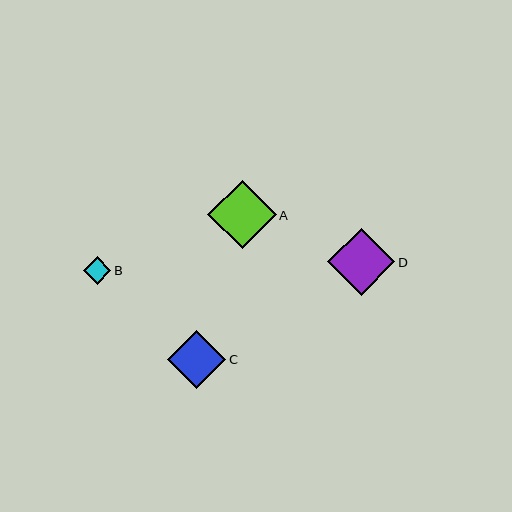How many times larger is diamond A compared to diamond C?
Diamond A is approximately 1.2 times the size of diamond C.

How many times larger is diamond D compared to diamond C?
Diamond D is approximately 1.2 times the size of diamond C.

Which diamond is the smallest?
Diamond B is the smallest with a size of approximately 27 pixels.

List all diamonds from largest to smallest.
From largest to smallest: A, D, C, B.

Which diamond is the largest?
Diamond A is the largest with a size of approximately 68 pixels.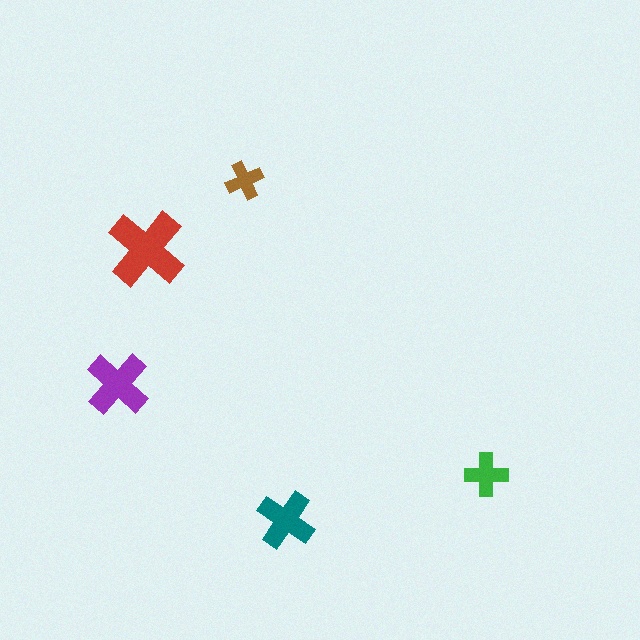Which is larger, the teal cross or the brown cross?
The teal one.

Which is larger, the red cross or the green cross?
The red one.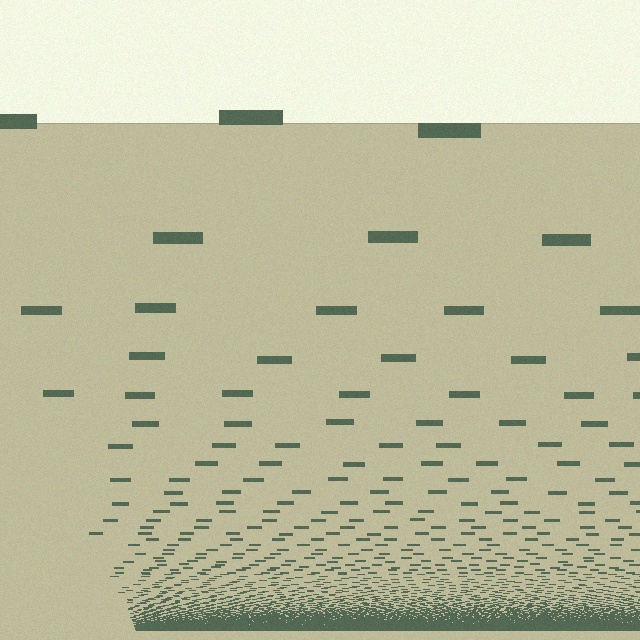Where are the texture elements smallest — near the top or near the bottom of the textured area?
Near the bottom.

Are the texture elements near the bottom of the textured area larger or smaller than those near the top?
Smaller. The gradient is inverted — elements near the bottom are smaller and denser.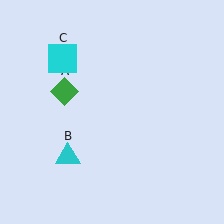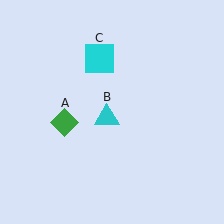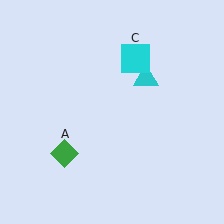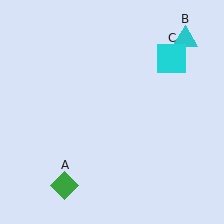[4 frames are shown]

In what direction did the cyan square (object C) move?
The cyan square (object C) moved right.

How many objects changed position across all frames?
3 objects changed position: green diamond (object A), cyan triangle (object B), cyan square (object C).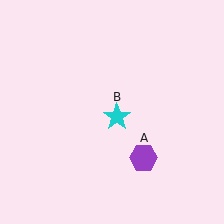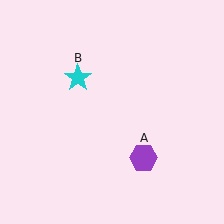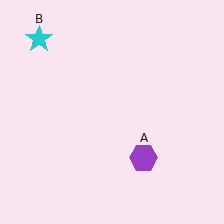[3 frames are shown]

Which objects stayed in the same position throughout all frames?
Purple hexagon (object A) remained stationary.